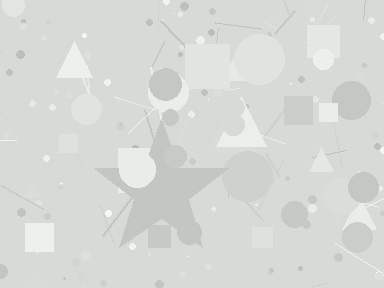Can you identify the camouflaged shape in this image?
The camouflaged shape is a star.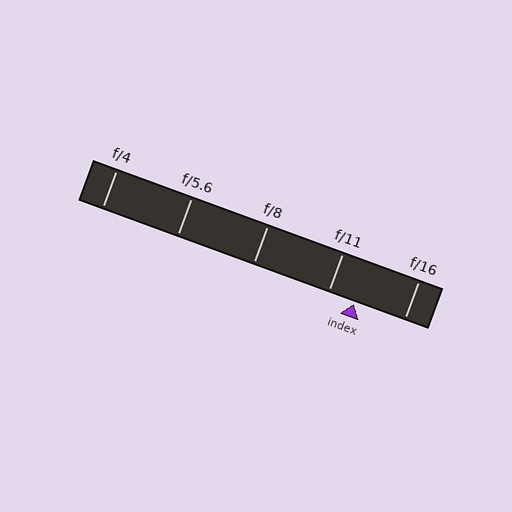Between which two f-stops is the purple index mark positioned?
The index mark is between f/11 and f/16.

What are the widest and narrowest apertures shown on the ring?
The widest aperture shown is f/4 and the narrowest is f/16.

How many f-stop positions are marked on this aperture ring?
There are 5 f-stop positions marked.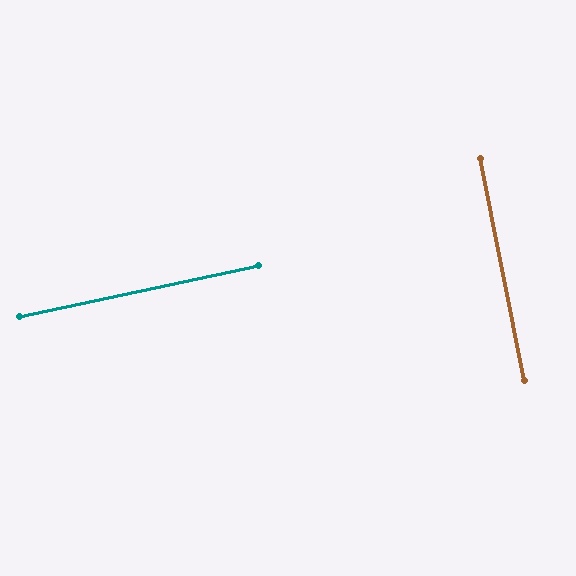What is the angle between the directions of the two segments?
Approximately 89 degrees.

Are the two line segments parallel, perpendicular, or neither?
Perpendicular — they meet at approximately 89°.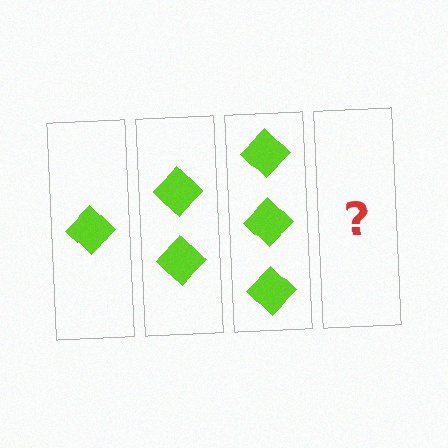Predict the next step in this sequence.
The next step is 4 diamonds.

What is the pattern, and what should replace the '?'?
The pattern is that each step adds one more diamond. The '?' should be 4 diamonds.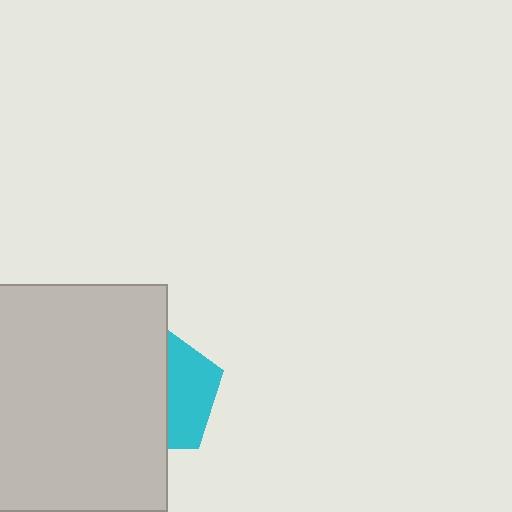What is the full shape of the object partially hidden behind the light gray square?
The partially hidden object is a cyan pentagon.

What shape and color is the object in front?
The object in front is a light gray square.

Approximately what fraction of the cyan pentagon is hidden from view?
Roughly 61% of the cyan pentagon is hidden behind the light gray square.